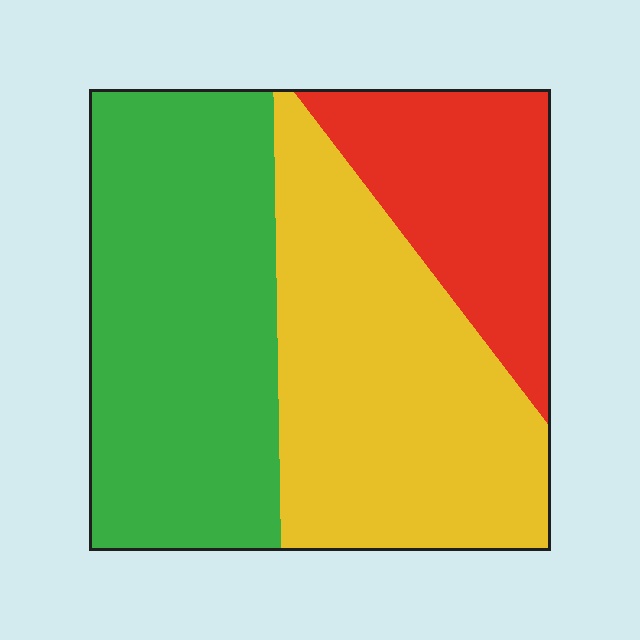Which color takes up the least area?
Red, at roughly 20%.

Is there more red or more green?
Green.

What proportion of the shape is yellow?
Yellow takes up about three eighths (3/8) of the shape.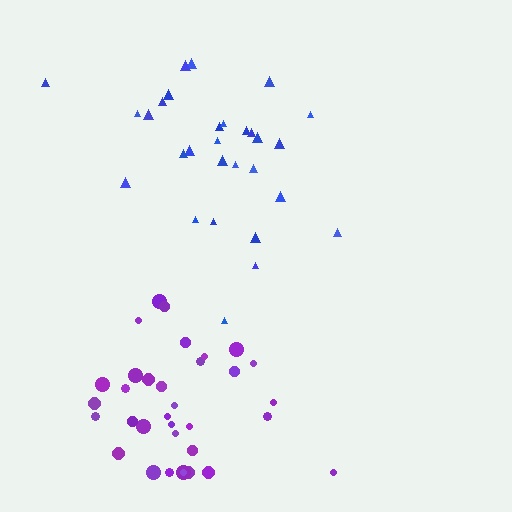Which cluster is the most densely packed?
Purple.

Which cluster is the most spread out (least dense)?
Blue.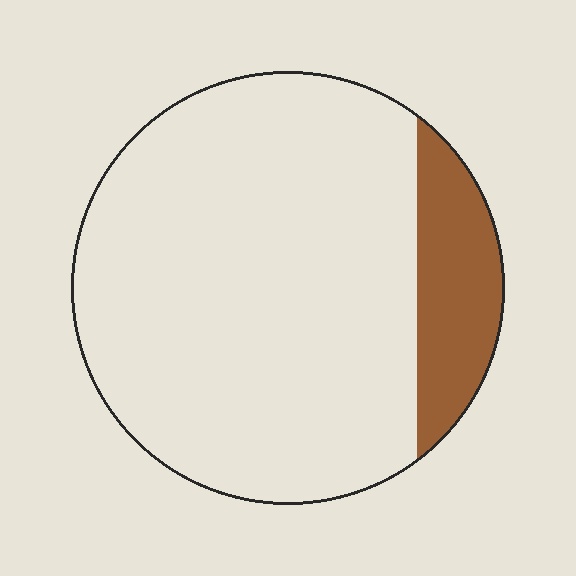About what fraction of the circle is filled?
About one eighth (1/8).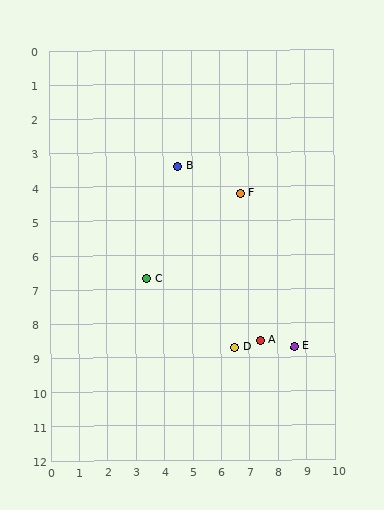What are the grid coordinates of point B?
Point B is at approximately (4.5, 3.4).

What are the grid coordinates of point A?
Point A is at approximately (7.4, 8.5).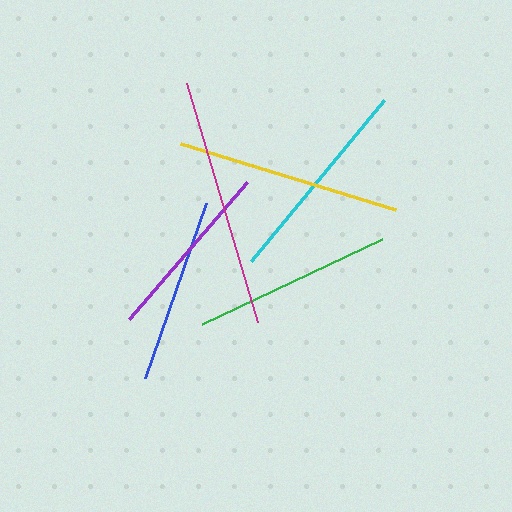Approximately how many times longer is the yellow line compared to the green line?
The yellow line is approximately 1.1 times the length of the green line.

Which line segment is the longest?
The magenta line is the longest at approximately 249 pixels.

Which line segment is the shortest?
The purple line is the shortest at approximately 182 pixels.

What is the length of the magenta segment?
The magenta segment is approximately 249 pixels long.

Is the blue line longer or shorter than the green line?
The green line is longer than the blue line.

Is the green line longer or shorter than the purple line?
The green line is longer than the purple line.